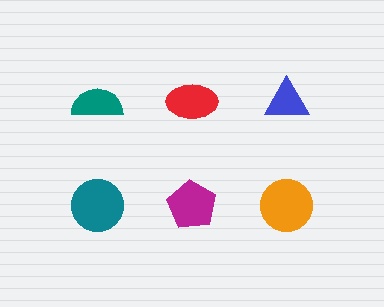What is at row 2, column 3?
An orange circle.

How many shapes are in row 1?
3 shapes.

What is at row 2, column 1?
A teal circle.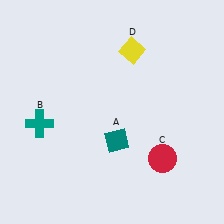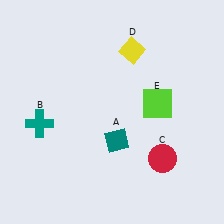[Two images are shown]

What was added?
A lime square (E) was added in Image 2.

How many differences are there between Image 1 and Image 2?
There is 1 difference between the two images.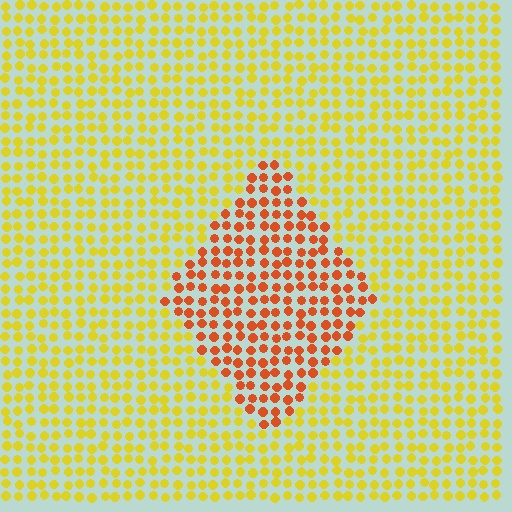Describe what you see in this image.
The image is filled with small yellow elements in a uniform arrangement. A diamond-shaped region is visible where the elements are tinted to a slightly different hue, forming a subtle color boundary.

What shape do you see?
I see a diamond.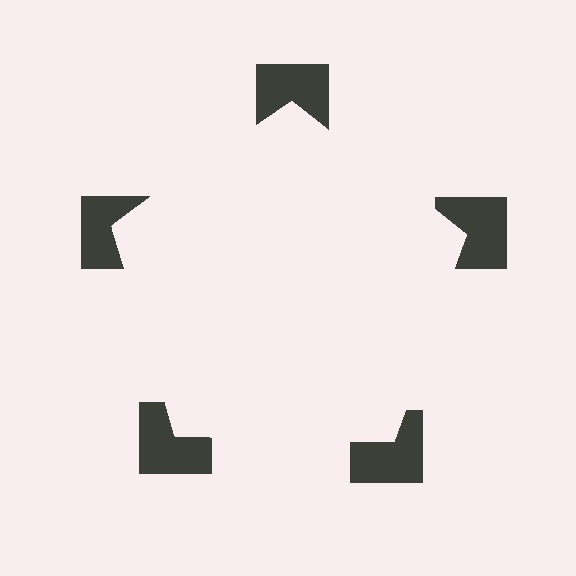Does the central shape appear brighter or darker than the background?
It typically appears slightly brighter than the background, even though no actual brightness change is drawn.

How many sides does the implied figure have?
5 sides.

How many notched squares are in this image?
There are 5 — one at each vertex of the illusory pentagon.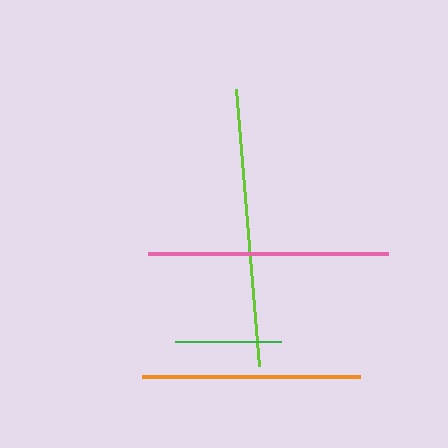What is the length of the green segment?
The green segment is approximately 107 pixels long.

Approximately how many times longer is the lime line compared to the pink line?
The lime line is approximately 1.2 times the length of the pink line.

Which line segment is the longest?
The lime line is the longest at approximately 278 pixels.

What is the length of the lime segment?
The lime segment is approximately 278 pixels long.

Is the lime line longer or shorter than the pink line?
The lime line is longer than the pink line.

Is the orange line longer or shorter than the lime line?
The lime line is longer than the orange line.